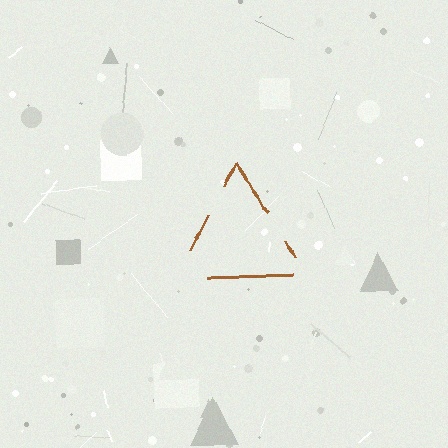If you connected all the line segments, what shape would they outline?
They would outline a triangle.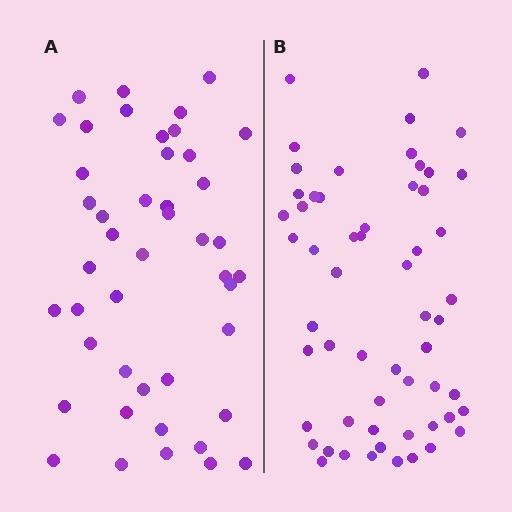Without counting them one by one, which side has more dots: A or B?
Region B (the right region) has more dots.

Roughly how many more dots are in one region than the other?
Region B has roughly 12 or so more dots than region A.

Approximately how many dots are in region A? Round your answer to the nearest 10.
About 40 dots. (The exact count is 45, which rounds to 40.)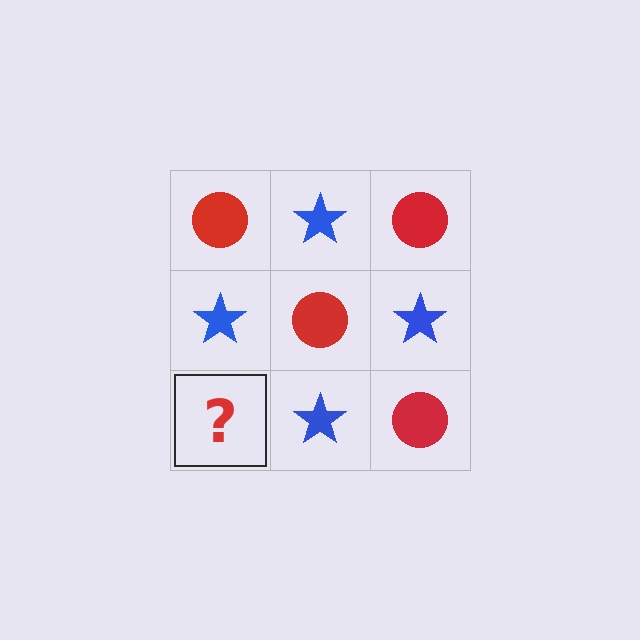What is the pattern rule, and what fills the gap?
The rule is that it alternates red circle and blue star in a checkerboard pattern. The gap should be filled with a red circle.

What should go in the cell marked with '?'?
The missing cell should contain a red circle.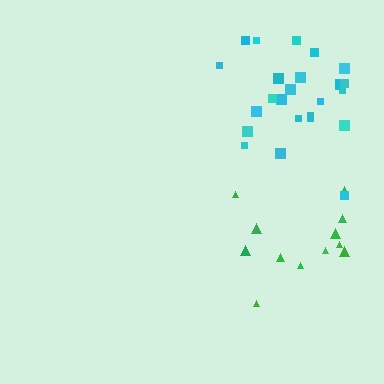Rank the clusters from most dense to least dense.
cyan, green.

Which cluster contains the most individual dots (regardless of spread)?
Cyan (24).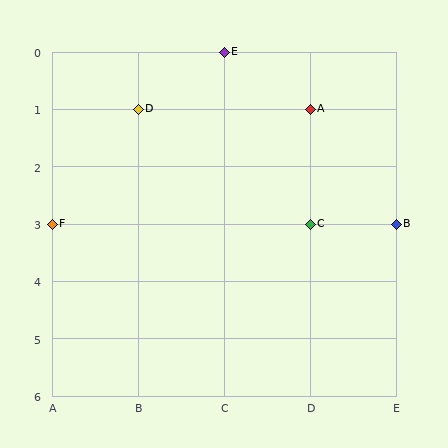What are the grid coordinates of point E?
Point E is at grid coordinates (C, 0).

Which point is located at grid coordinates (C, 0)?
Point E is at (C, 0).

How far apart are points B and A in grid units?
Points B and A are 1 column and 2 rows apart (about 2.2 grid units diagonally).